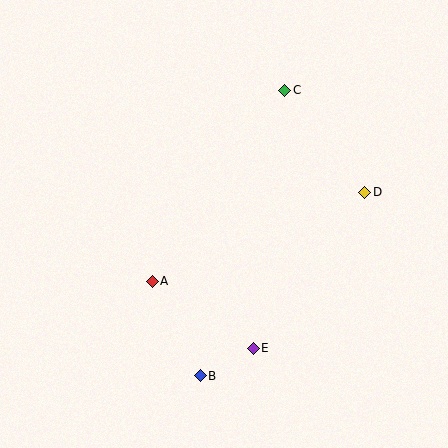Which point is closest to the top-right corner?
Point C is closest to the top-right corner.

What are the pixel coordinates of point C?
Point C is at (285, 90).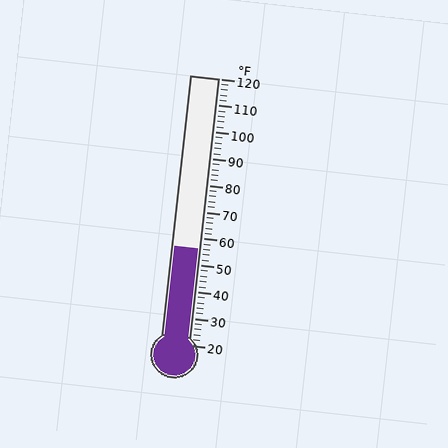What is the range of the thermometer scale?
The thermometer scale ranges from 20°F to 120°F.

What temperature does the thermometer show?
The thermometer shows approximately 56°F.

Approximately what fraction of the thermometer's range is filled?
The thermometer is filled to approximately 35% of its range.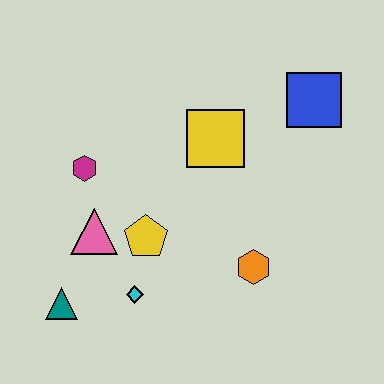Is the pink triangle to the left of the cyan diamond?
Yes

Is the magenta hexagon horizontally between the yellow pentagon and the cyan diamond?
No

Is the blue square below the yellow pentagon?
No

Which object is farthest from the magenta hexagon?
The blue square is farthest from the magenta hexagon.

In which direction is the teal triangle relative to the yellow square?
The teal triangle is below the yellow square.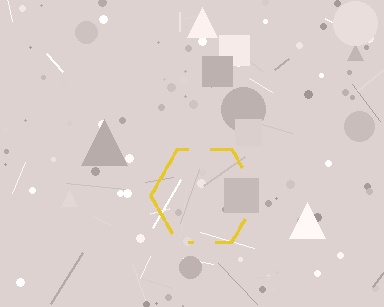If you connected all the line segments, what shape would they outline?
They would outline a hexagon.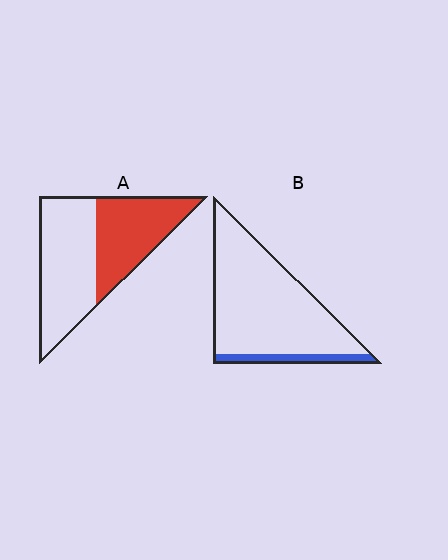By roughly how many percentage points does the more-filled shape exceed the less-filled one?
By roughly 35 percentage points (A over B).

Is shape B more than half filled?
No.